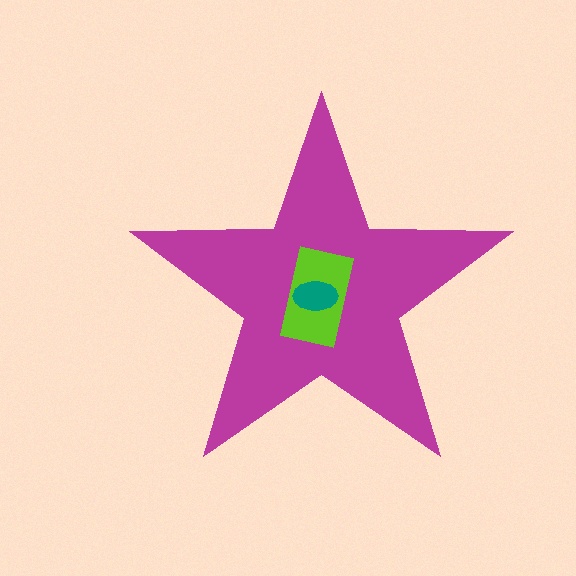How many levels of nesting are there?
3.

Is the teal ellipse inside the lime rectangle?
Yes.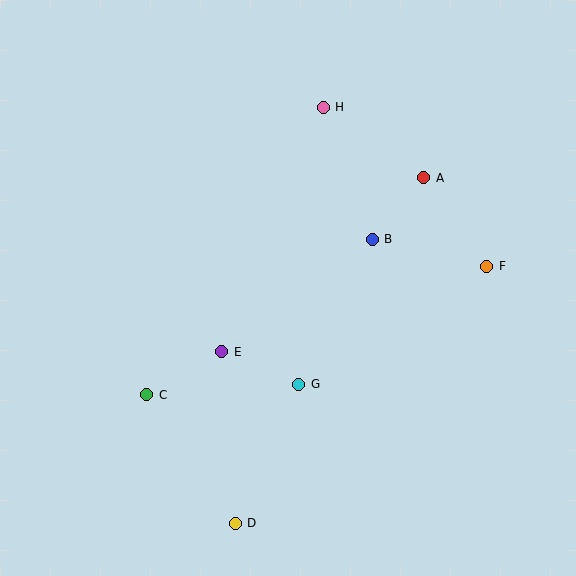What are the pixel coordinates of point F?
Point F is at (487, 266).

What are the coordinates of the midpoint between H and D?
The midpoint between H and D is at (279, 315).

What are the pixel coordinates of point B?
Point B is at (372, 239).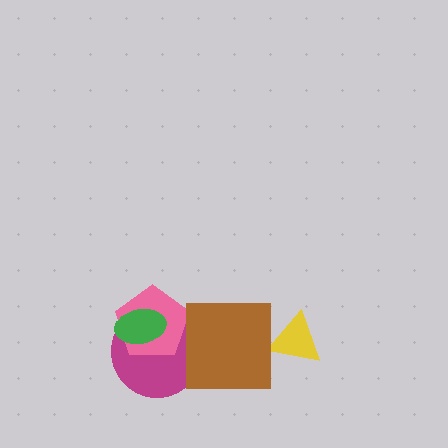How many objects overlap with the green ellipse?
2 objects overlap with the green ellipse.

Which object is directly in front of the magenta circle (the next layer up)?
The pink pentagon is directly in front of the magenta circle.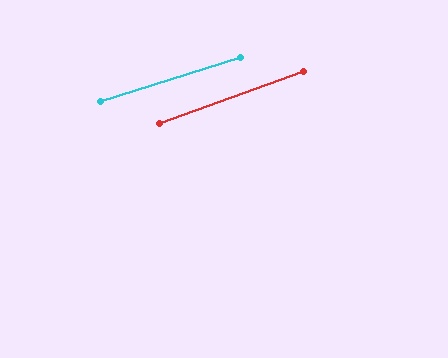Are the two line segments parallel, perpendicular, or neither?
Parallel — their directions differ by only 1.9°.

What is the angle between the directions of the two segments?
Approximately 2 degrees.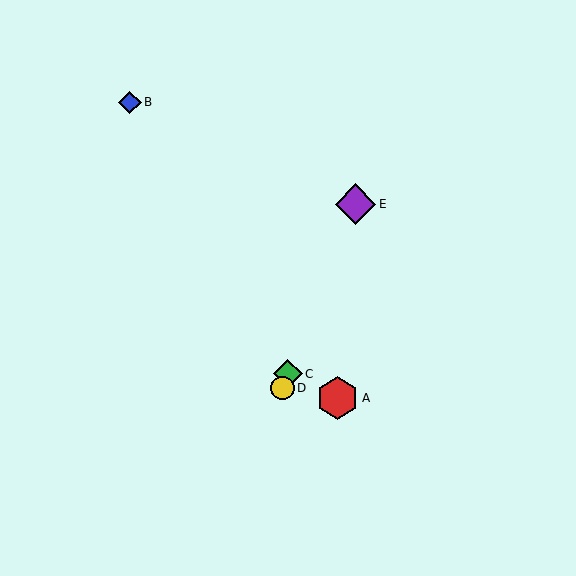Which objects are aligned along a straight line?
Objects C, D, E are aligned along a straight line.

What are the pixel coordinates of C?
Object C is at (288, 374).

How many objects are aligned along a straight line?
3 objects (C, D, E) are aligned along a straight line.